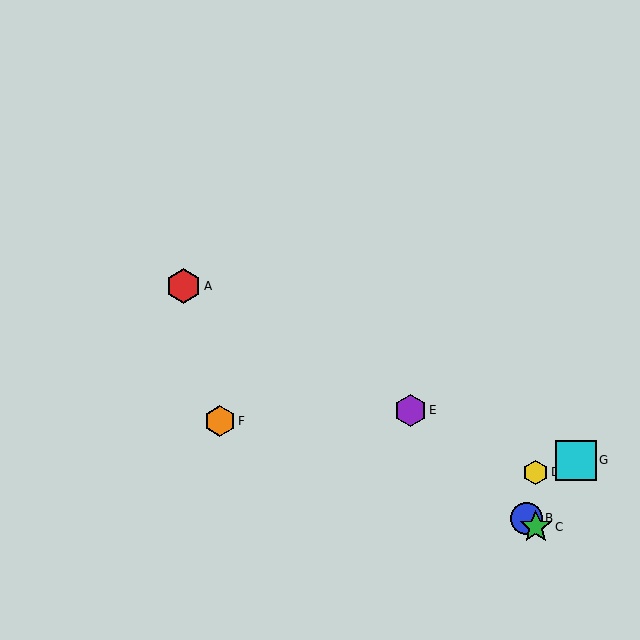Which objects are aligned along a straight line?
Objects B, C, E are aligned along a straight line.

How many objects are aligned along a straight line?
3 objects (B, C, E) are aligned along a straight line.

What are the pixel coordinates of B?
Object B is at (527, 518).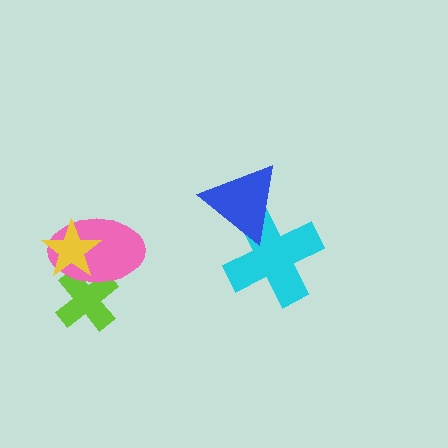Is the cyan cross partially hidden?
Yes, it is partially covered by another shape.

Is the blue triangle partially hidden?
No, no other shape covers it.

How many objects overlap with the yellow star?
2 objects overlap with the yellow star.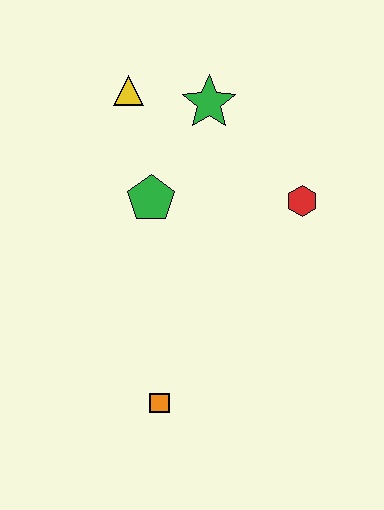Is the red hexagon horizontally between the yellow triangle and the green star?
No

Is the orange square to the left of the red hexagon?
Yes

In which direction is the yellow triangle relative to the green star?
The yellow triangle is to the left of the green star.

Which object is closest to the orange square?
The green pentagon is closest to the orange square.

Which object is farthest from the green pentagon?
The orange square is farthest from the green pentagon.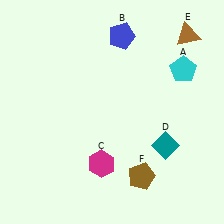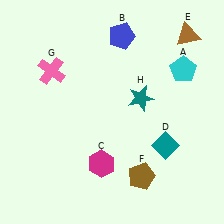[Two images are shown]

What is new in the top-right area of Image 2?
A teal star (H) was added in the top-right area of Image 2.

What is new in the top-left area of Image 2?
A pink cross (G) was added in the top-left area of Image 2.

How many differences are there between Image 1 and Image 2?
There are 2 differences between the two images.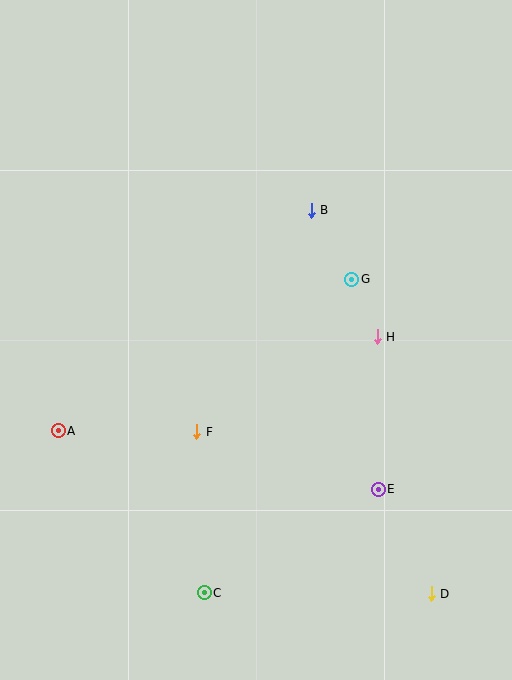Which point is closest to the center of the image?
Point F at (197, 432) is closest to the center.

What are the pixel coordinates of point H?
Point H is at (377, 337).